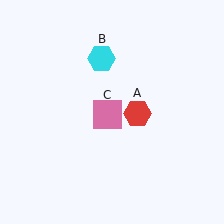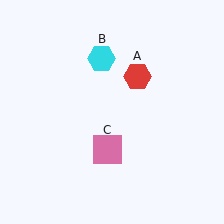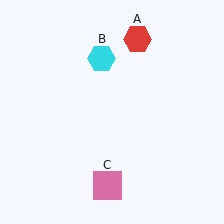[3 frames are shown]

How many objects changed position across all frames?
2 objects changed position: red hexagon (object A), pink square (object C).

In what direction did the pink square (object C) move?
The pink square (object C) moved down.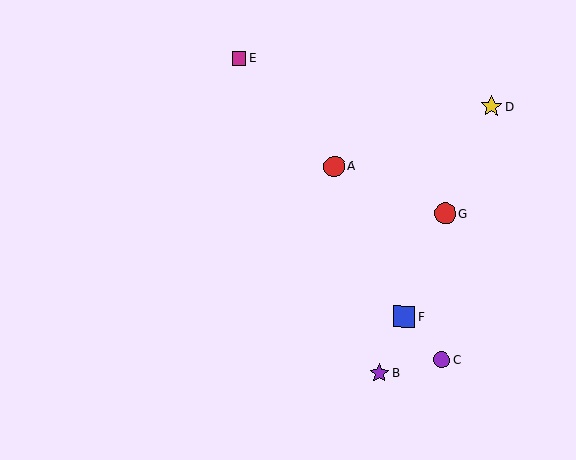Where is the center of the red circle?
The center of the red circle is at (334, 166).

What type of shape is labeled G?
Shape G is a red circle.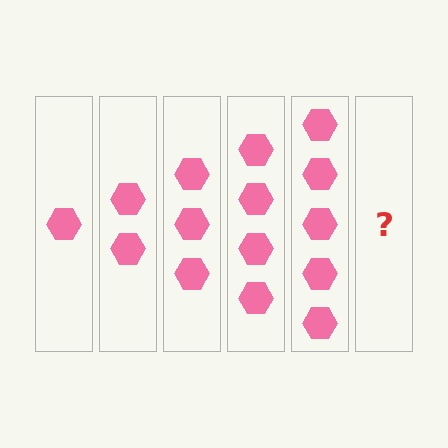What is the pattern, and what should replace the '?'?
The pattern is that each step adds one more hexagon. The '?' should be 6 hexagons.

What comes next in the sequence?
The next element should be 6 hexagons.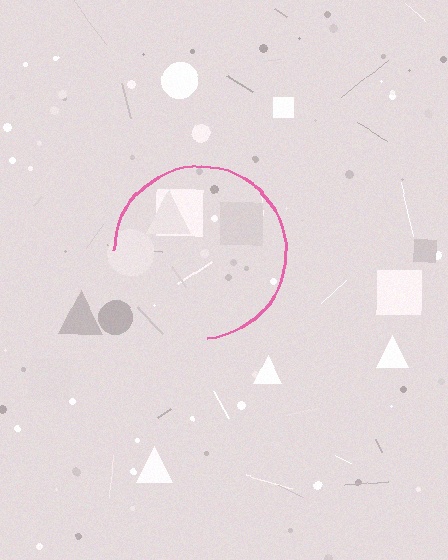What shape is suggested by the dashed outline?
The dashed outline suggests a circle.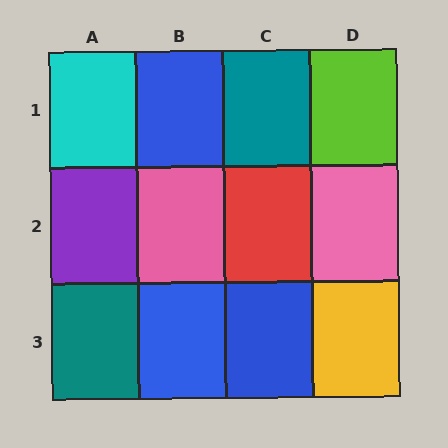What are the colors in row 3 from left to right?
Teal, blue, blue, yellow.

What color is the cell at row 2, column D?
Pink.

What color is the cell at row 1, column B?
Blue.